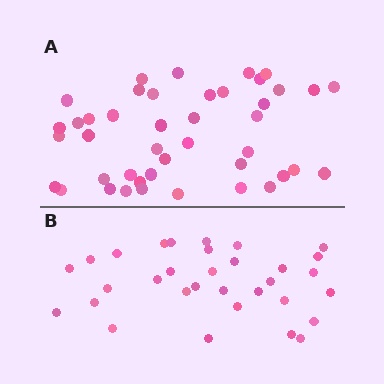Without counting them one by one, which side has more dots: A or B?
Region A (the top region) has more dots.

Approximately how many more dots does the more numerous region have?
Region A has roughly 12 or so more dots than region B.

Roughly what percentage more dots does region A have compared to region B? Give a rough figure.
About 35% more.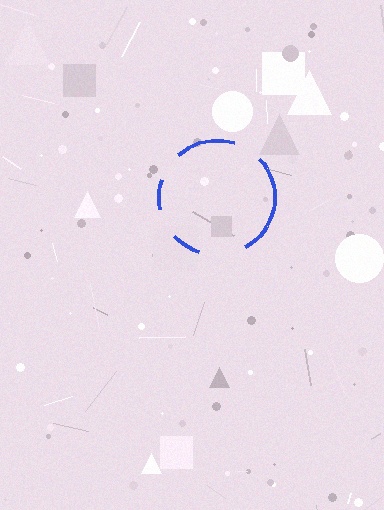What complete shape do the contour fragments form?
The contour fragments form a circle.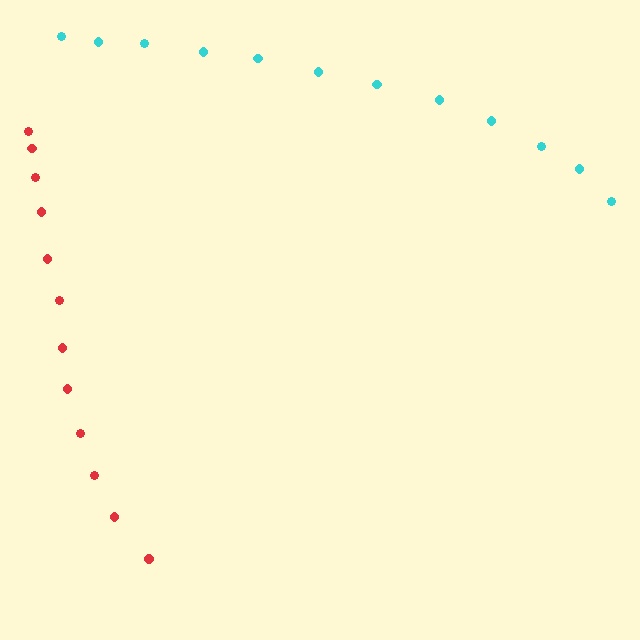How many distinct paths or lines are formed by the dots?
There are 2 distinct paths.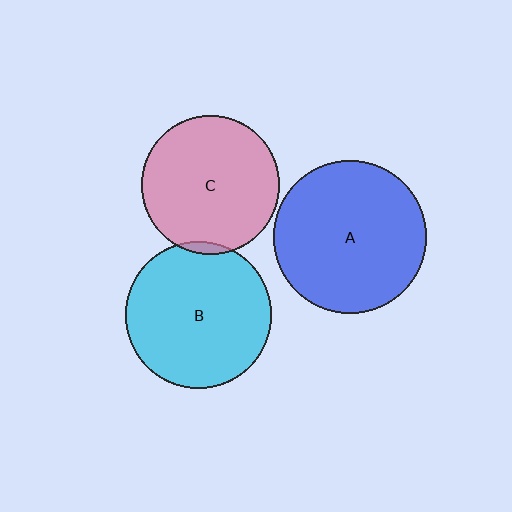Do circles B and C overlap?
Yes.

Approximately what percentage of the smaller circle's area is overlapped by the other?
Approximately 5%.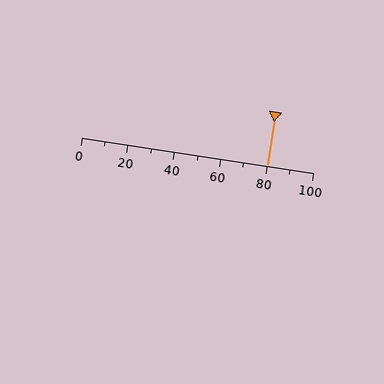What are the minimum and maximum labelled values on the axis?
The axis runs from 0 to 100.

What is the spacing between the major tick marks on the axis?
The major ticks are spaced 20 apart.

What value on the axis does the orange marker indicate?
The marker indicates approximately 80.